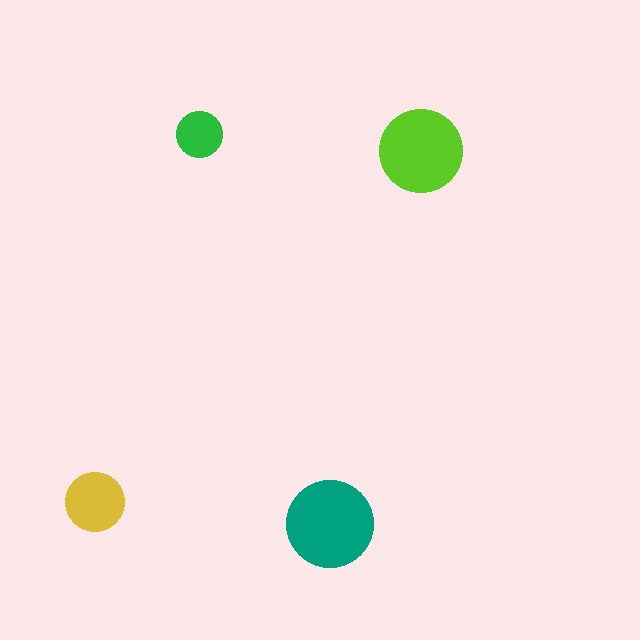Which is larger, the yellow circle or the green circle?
The yellow one.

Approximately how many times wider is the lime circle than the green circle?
About 2 times wider.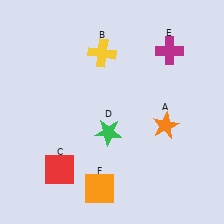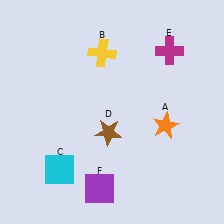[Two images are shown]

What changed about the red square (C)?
In Image 1, C is red. In Image 2, it changed to cyan.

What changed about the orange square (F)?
In Image 1, F is orange. In Image 2, it changed to purple.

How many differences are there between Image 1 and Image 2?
There are 3 differences between the two images.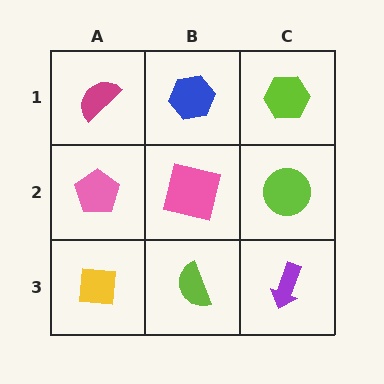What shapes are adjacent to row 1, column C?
A lime circle (row 2, column C), a blue hexagon (row 1, column B).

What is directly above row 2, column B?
A blue hexagon.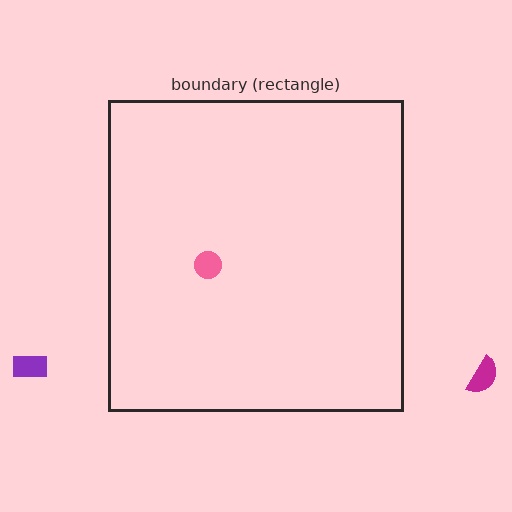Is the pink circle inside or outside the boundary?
Inside.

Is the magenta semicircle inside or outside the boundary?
Outside.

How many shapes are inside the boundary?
1 inside, 2 outside.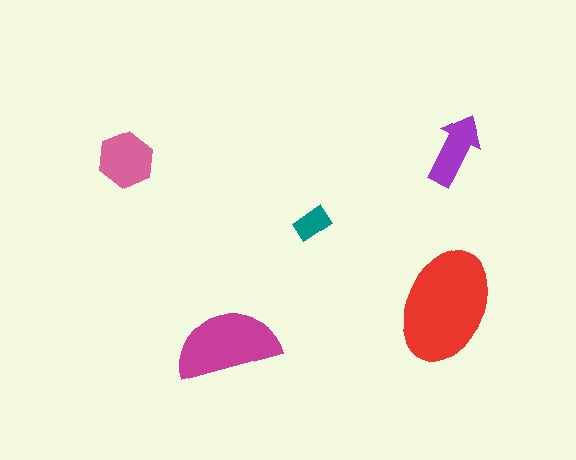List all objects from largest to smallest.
The red ellipse, the magenta semicircle, the pink hexagon, the purple arrow, the teal rectangle.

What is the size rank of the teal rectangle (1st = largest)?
5th.